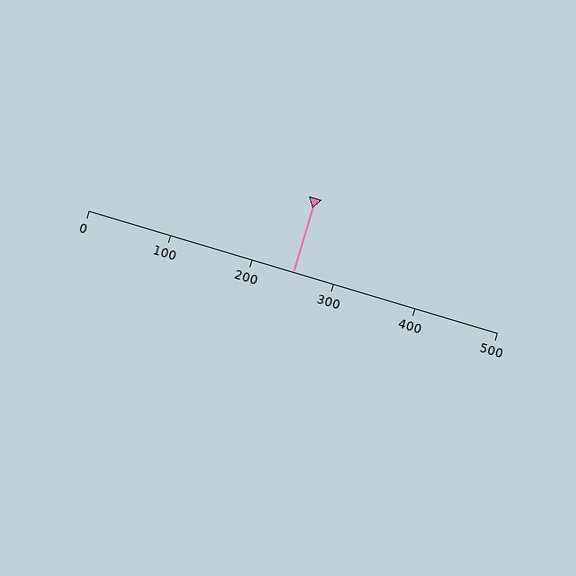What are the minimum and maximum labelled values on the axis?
The axis runs from 0 to 500.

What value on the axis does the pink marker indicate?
The marker indicates approximately 250.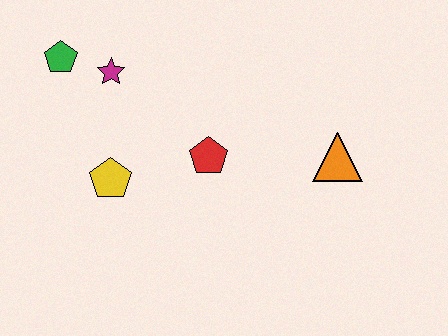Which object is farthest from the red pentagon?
The green pentagon is farthest from the red pentagon.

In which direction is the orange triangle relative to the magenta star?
The orange triangle is to the right of the magenta star.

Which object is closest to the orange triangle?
The red pentagon is closest to the orange triangle.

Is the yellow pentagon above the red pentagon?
No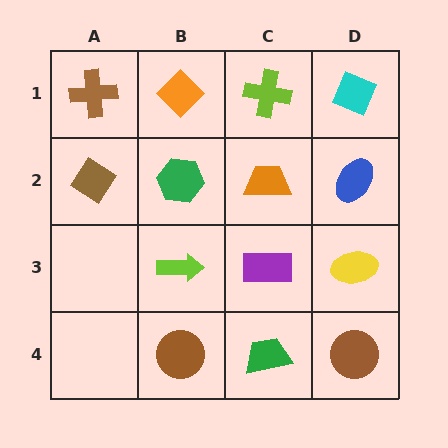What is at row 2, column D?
A blue ellipse.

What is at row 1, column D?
A cyan diamond.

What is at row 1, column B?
An orange diamond.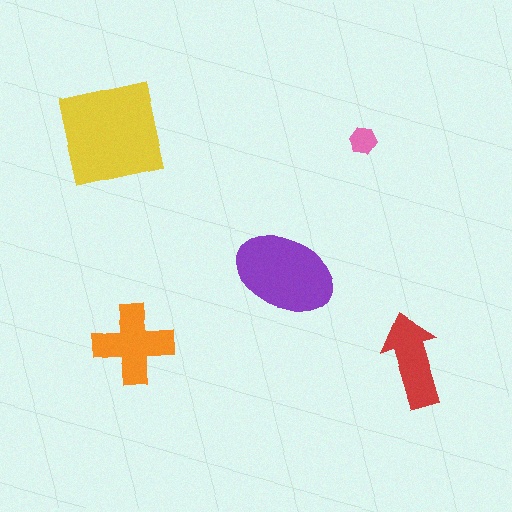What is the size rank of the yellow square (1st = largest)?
1st.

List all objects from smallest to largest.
The pink hexagon, the red arrow, the orange cross, the purple ellipse, the yellow square.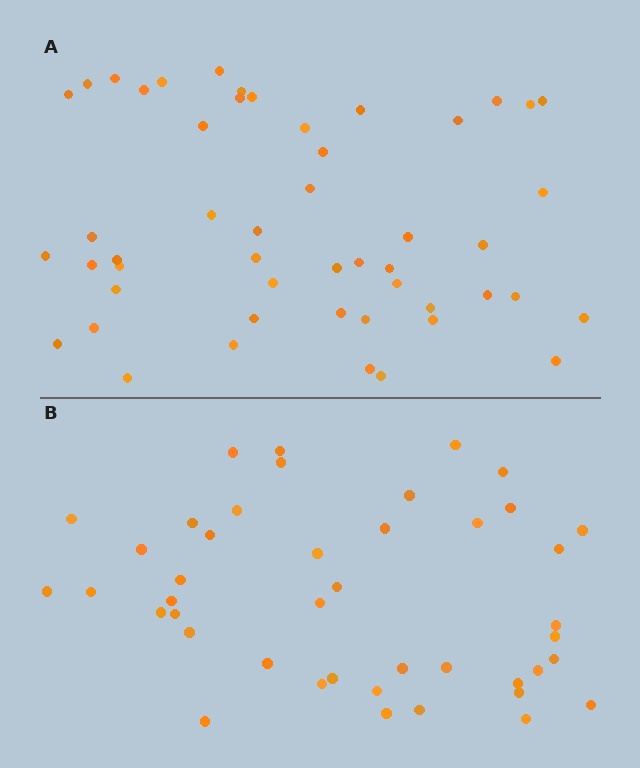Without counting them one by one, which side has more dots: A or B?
Region A (the top region) has more dots.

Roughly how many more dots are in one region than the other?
Region A has roughly 8 or so more dots than region B.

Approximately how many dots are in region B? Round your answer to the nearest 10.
About 40 dots. (The exact count is 43, which rounds to 40.)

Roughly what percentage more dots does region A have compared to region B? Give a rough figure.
About 15% more.